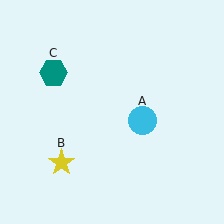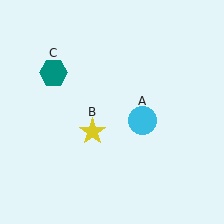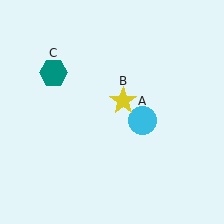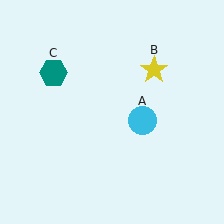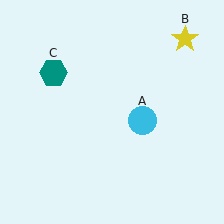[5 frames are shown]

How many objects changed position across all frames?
1 object changed position: yellow star (object B).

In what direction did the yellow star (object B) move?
The yellow star (object B) moved up and to the right.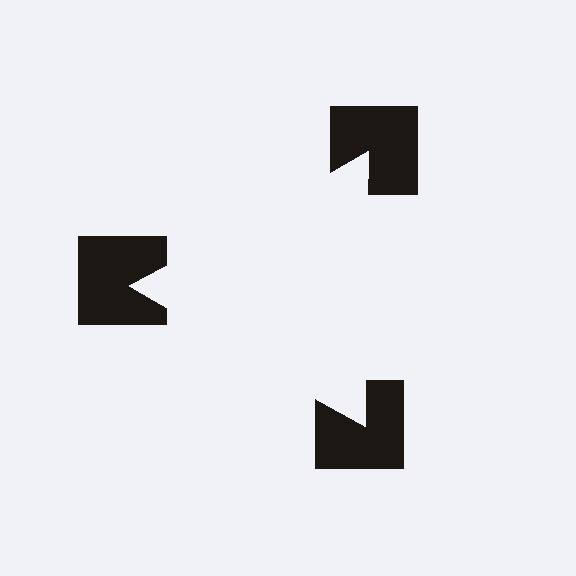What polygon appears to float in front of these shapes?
An illusory triangle — its edges are inferred from the aligned wedge cuts in the notched squares, not physically drawn.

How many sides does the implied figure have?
3 sides.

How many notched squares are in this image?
There are 3 — one at each vertex of the illusory triangle.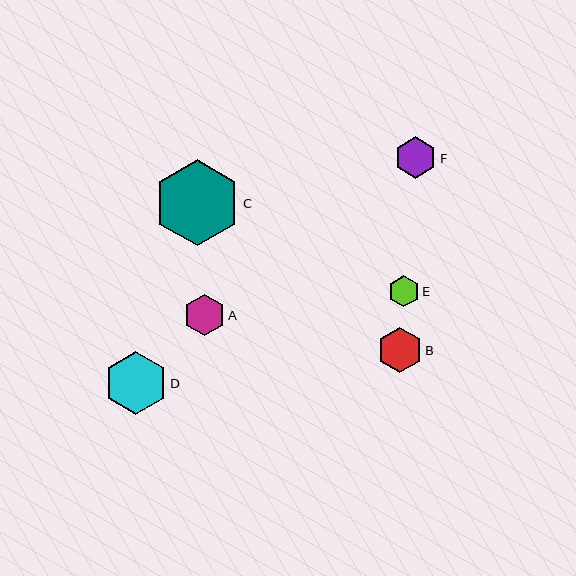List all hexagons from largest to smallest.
From largest to smallest: C, D, B, F, A, E.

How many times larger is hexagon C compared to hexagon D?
Hexagon C is approximately 1.4 times the size of hexagon D.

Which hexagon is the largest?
Hexagon C is the largest with a size of approximately 86 pixels.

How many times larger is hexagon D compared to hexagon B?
Hexagon D is approximately 1.4 times the size of hexagon B.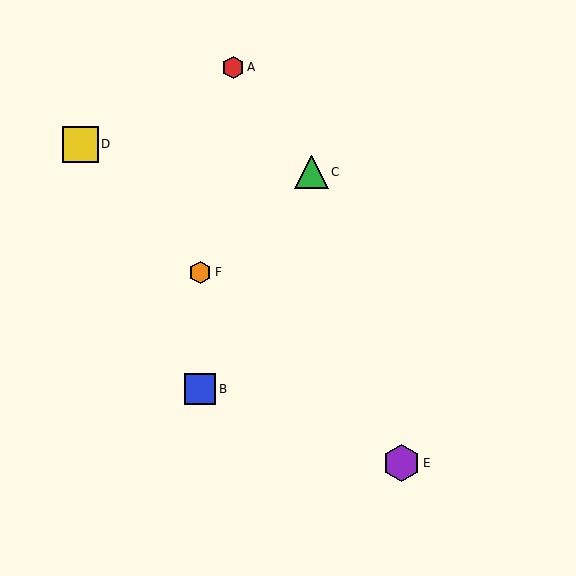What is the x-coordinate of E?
Object E is at x≈402.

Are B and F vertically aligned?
Yes, both are at x≈200.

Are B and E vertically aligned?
No, B is at x≈200 and E is at x≈402.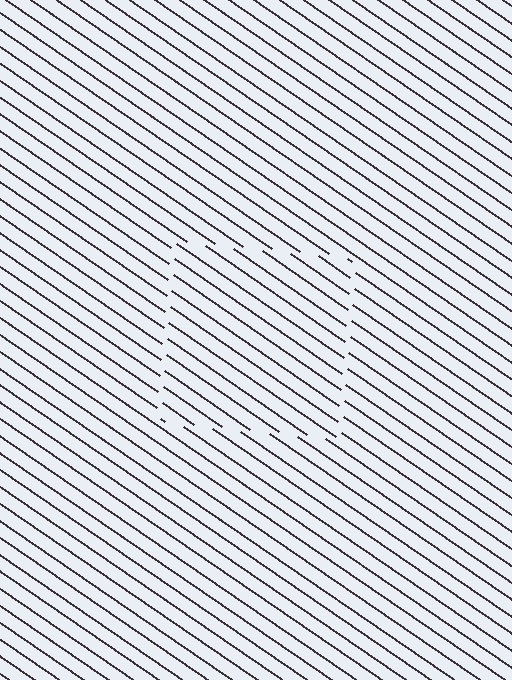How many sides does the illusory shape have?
4 sides — the line-ends trace a square.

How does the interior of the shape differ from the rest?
The interior of the shape contains the same grating, shifted by half a period — the contour is defined by the phase discontinuity where line-ends from the inner and outer gratings abut.